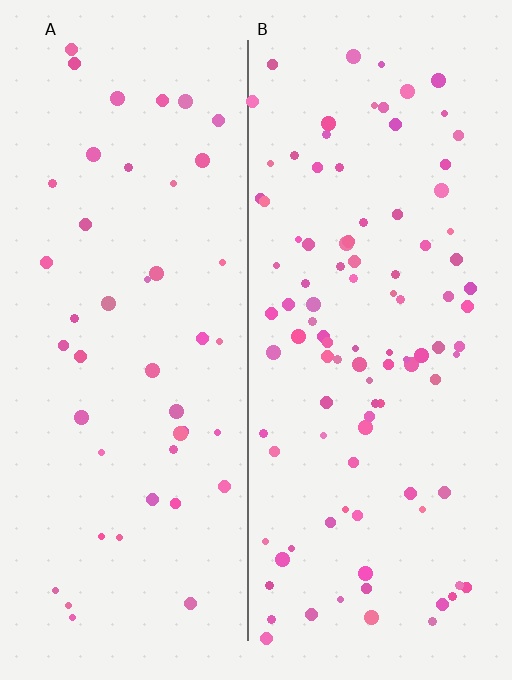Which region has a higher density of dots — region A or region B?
B (the right).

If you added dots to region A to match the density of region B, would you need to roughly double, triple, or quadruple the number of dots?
Approximately double.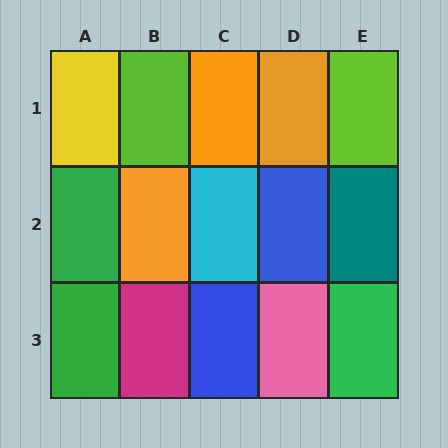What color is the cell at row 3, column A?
Green.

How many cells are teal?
1 cell is teal.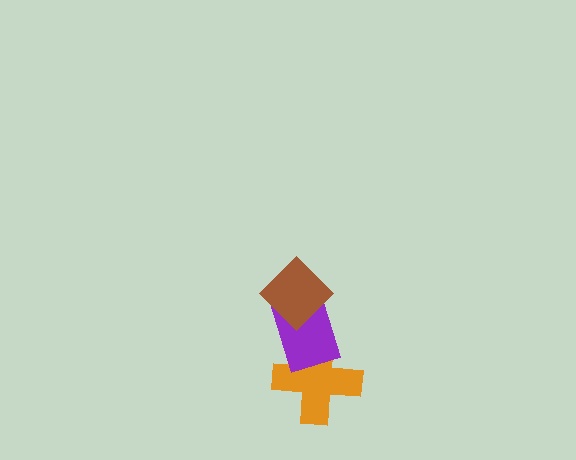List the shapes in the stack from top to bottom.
From top to bottom: the brown diamond, the purple rectangle, the orange cross.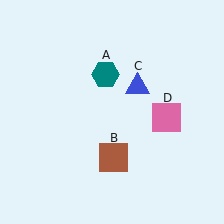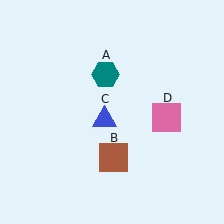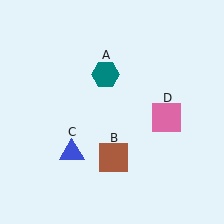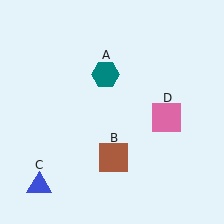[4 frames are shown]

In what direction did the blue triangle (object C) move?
The blue triangle (object C) moved down and to the left.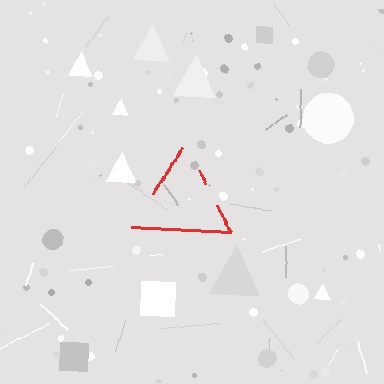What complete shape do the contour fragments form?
The contour fragments form a triangle.